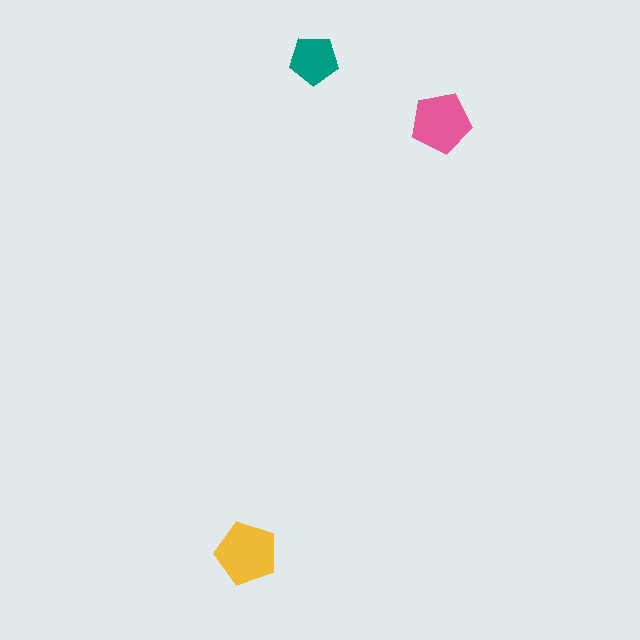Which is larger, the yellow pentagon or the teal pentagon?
The yellow one.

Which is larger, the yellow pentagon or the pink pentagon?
The yellow one.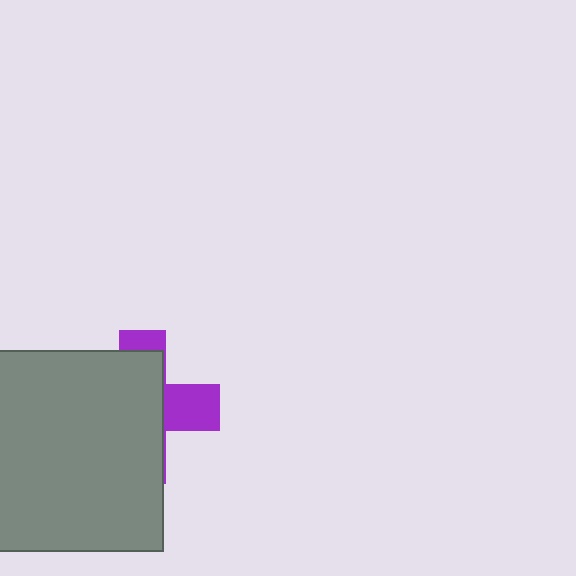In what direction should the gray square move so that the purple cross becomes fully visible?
The gray square should move left. That is the shortest direction to clear the overlap and leave the purple cross fully visible.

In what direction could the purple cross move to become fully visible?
The purple cross could move right. That would shift it out from behind the gray square entirely.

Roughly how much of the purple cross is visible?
A small part of it is visible (roughly 31%).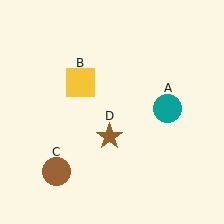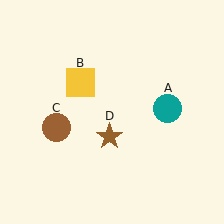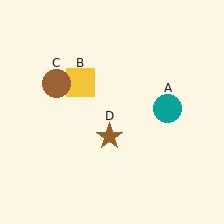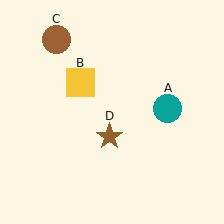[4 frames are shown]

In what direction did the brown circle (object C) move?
The brown circle (object C) moved up.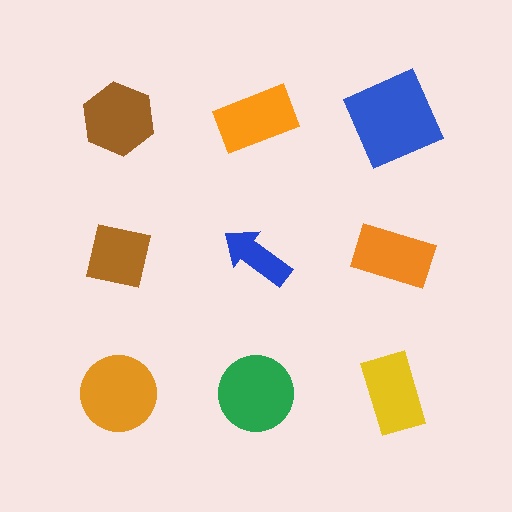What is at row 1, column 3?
A blue square.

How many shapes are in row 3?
3 shapes.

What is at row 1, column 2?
An orange rectangle.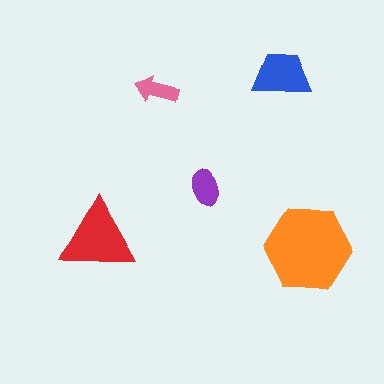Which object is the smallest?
The pink arrow.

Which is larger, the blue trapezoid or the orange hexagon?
The orange hexagon.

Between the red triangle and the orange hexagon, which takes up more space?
The orange hexagon.